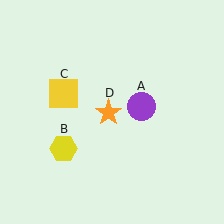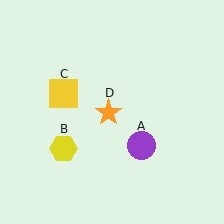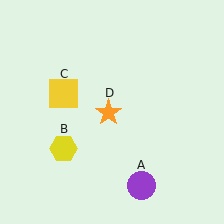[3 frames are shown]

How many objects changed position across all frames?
1 object changed position: purple circle (object A).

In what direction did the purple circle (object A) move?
The purple circle (object A) moved down.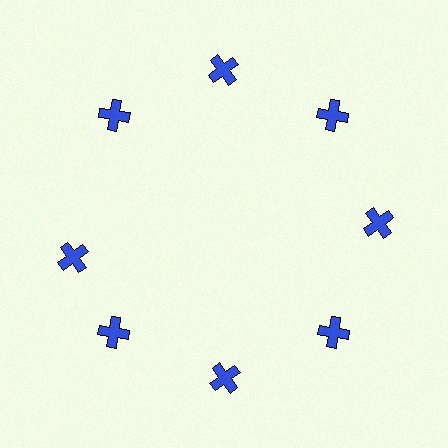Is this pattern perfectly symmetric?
No. The 8 blue crosses are arranged in a ring, but one element near the 9 o'clock position is rotated out of alignment along the ring, breaking the 8-fold rotational symmetry.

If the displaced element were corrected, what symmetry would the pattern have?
It would have 8-fold rotational symmetry — the pattern would map onto itself every 45 degrees.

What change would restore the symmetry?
The symmetry would be restored by rotating it back into even spacing with its neighbors so that all 8 crosses sit at equal angles and equal distance from the center.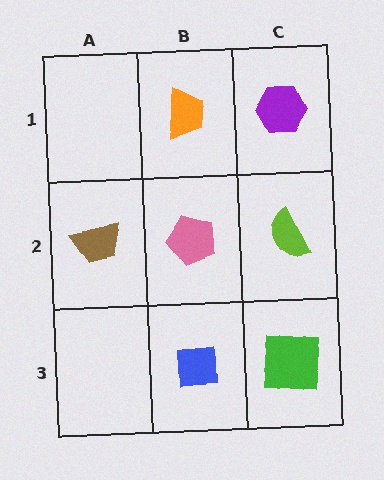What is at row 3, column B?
A blue square.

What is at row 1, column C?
A purple hexagon.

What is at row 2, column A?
A brown trapezoid.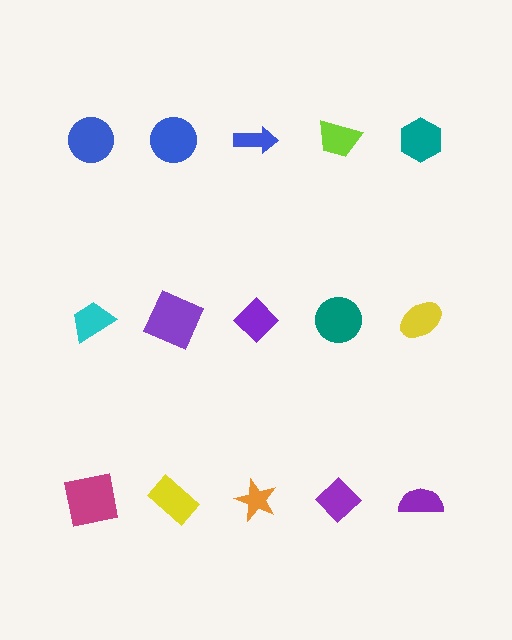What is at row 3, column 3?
An orange star.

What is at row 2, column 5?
A yellow ellipse.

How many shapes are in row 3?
5 shapes.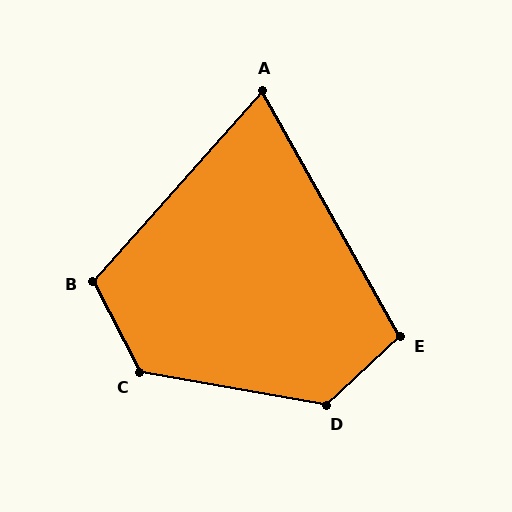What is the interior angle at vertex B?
Approximately 111 degrees (obtuse).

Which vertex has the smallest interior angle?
A, at approximately 71 degrees.